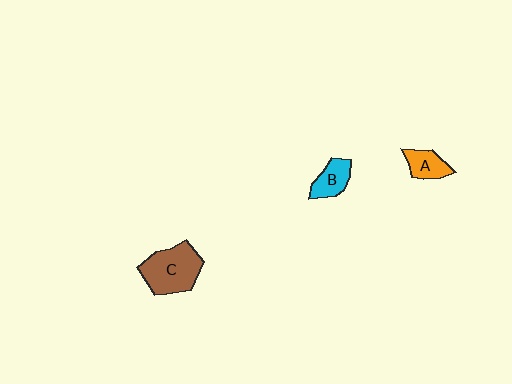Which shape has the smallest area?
Shape A (orange).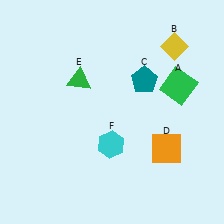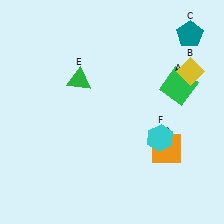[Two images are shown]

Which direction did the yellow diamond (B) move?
The yellow diamond (B) moved down.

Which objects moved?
The objects that moved are: the yellow diamond (B), the teal pentagon (C), the cyan hexagon (F).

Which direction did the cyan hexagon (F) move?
The cyan hexagon (F) moved right.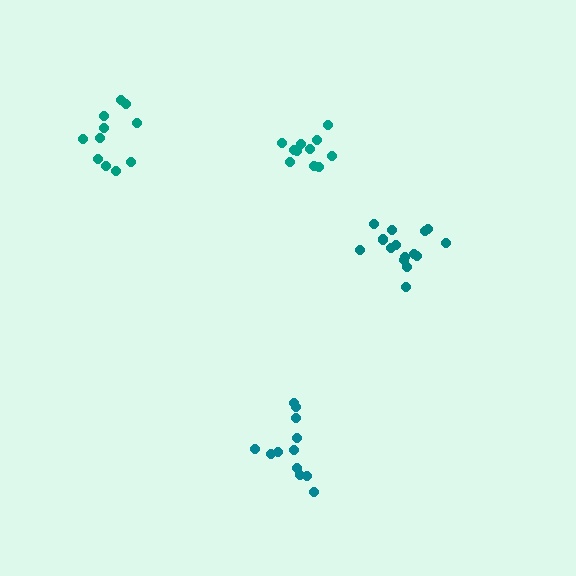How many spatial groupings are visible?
There are 4 spatial groupings.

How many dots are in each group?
Group 1: 11 dots, Group 2: 15 dots, Group 3: 11 dots, Group 4: 12 dots (49 total).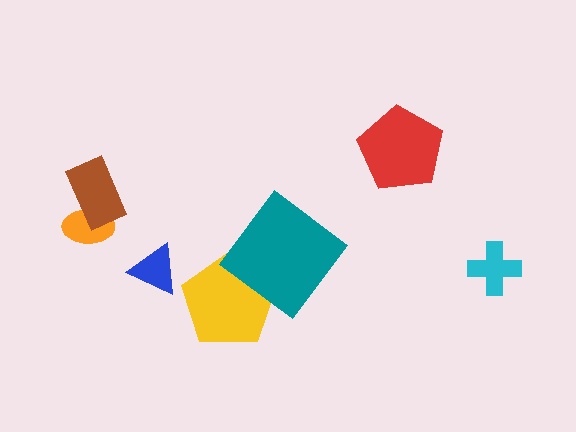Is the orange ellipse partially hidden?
Yes, it is partially covered by another shape.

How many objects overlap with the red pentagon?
0 objects overlap with the red pentagon.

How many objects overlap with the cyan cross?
0 objects overlap with the cyan cross.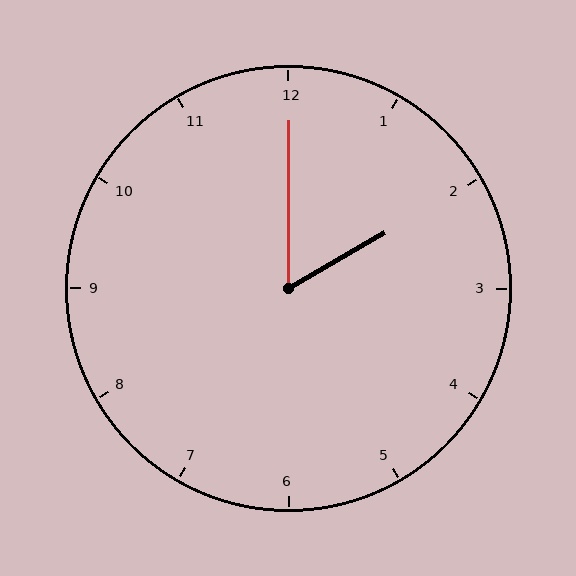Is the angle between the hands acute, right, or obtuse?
It is acute.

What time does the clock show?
2:00.